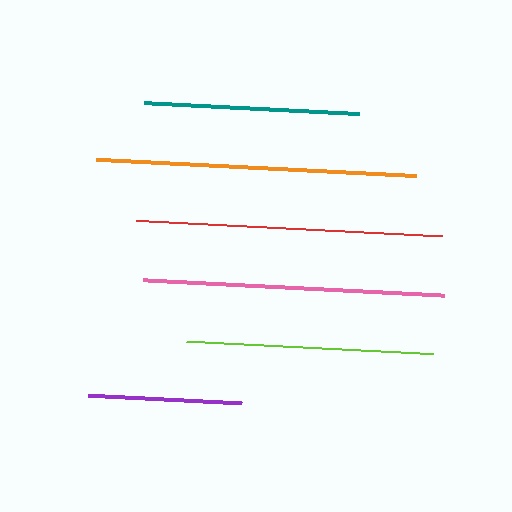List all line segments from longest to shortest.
From longest to shortest: orange, red, pink, lime, teal, purple.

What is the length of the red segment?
The red segment is approximately 308 pixels long.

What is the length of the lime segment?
The lime segment is approximately 247 pixels long.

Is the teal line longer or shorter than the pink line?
The pink line is longer than the teal line.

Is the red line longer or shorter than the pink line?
The red line is longer than the pink line.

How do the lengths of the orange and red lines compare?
The orange and red lines are approximately the same length.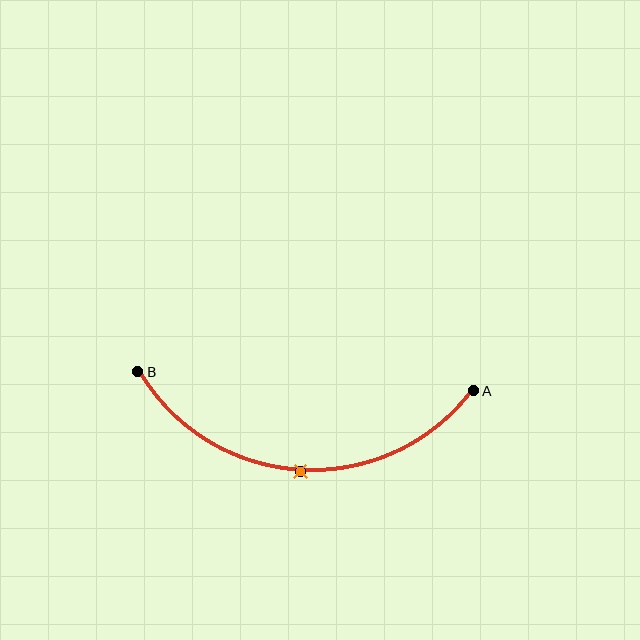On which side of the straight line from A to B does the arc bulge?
The arc bulges below the straight line connecting A and B.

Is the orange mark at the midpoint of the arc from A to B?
Yes. The orange mark lies on the arc at equal arc-length from both A and B — it is the arc midpoint.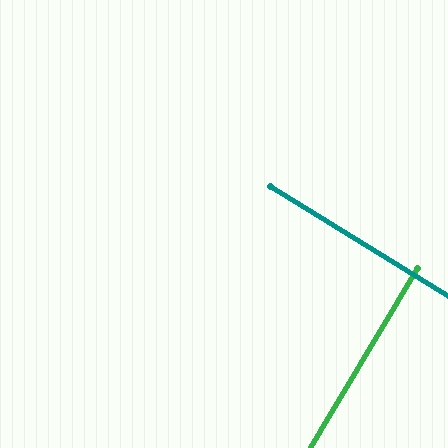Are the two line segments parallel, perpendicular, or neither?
Perpendicular — they meet at approximately 89°.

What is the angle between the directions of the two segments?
Approximately 89 degrees.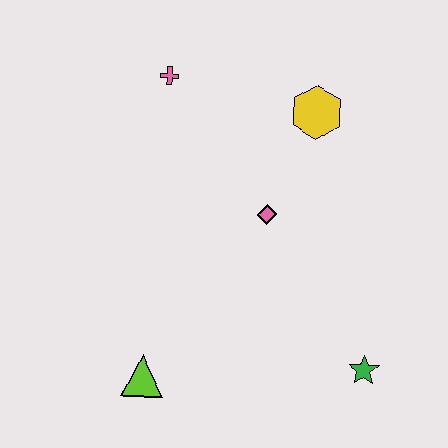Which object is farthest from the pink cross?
The green star is farthest from the pink cross.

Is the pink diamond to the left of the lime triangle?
No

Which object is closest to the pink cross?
The yellow hexagon is closest to the pink cross.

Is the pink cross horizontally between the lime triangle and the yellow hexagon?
Yes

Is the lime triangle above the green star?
No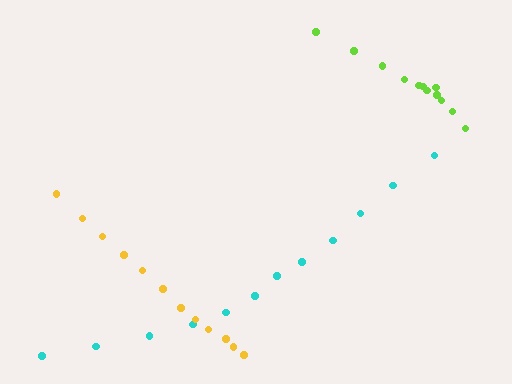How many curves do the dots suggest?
There are 3 distinct paths.